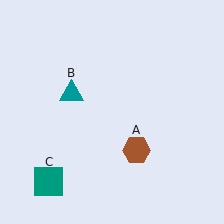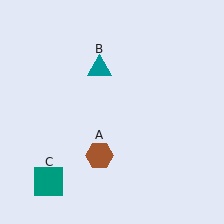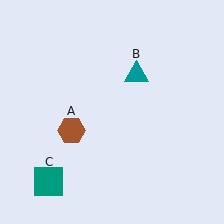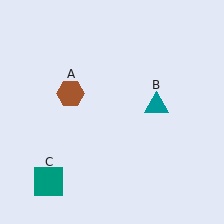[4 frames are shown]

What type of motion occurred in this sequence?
The brown hexagon (object A), teal triangle (object B) rotated clockwise around the center of the scene.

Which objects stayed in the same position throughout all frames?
Teal square (object C) remained stationary.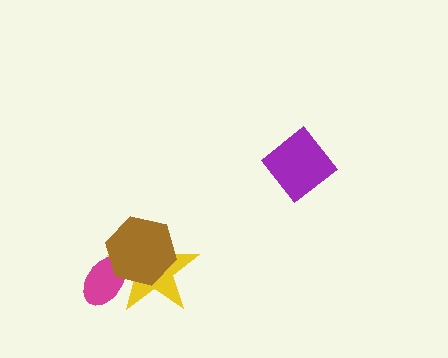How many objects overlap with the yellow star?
2 objects overlap with the yellow star.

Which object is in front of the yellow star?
The brown hexagon is in front of the yellow star.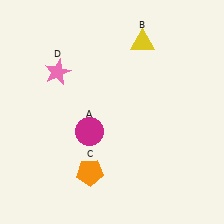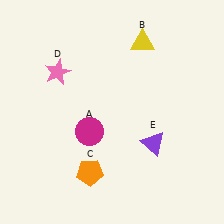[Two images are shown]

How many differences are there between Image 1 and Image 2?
There is 1 difference between the two images.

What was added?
A purple triangle (E) was added in Image 2.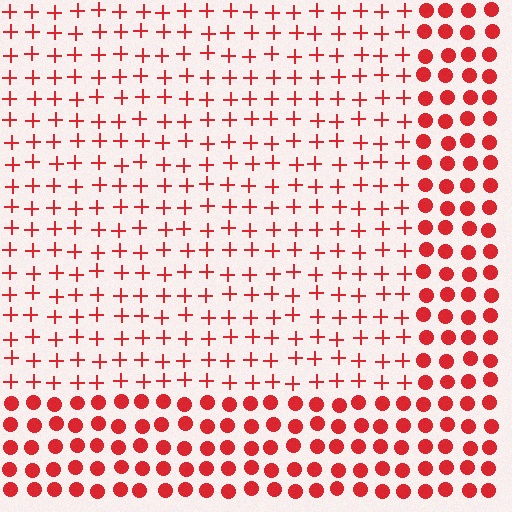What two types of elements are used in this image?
The image uses plus signs inside the rectangle region and circles outside it.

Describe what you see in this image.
The image is filled with small red elements arranged in a uniform grid. A rectangle-shaped region contains plus signs, while the surrounding area contains circles. The boundary is defined purely by the change in element shape.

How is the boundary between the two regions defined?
The boundary is defined by a change in element shape: plus signs inside vs. circles outside. All elements share the same color and spacing.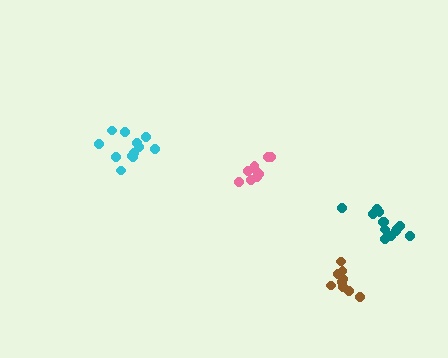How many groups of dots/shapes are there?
There are 4 groups.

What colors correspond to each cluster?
The clusters are colored: brown, pink, cyan, teal.